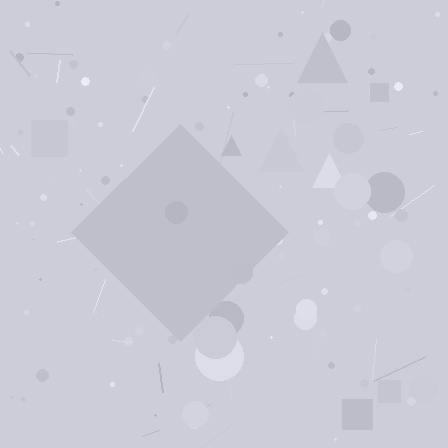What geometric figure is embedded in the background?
A diamond is embedded in the background.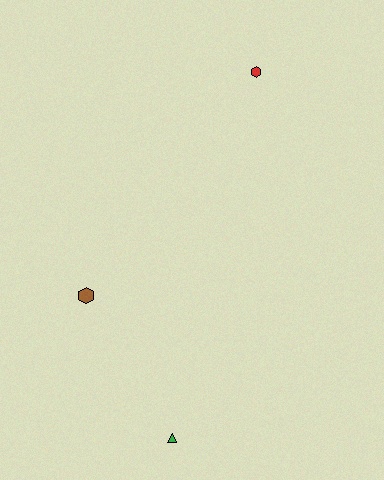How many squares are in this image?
There are no squares.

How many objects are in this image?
There are 3 objects.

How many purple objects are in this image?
There are no purple objects.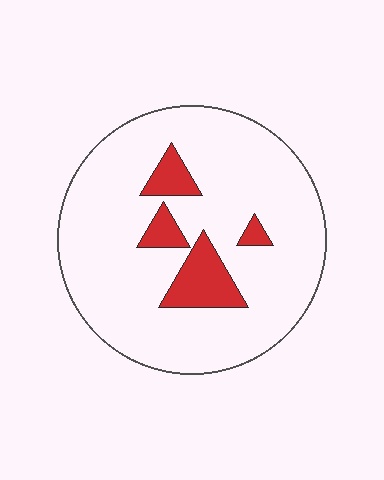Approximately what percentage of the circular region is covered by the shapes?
Approximately 15%.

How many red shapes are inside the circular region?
4.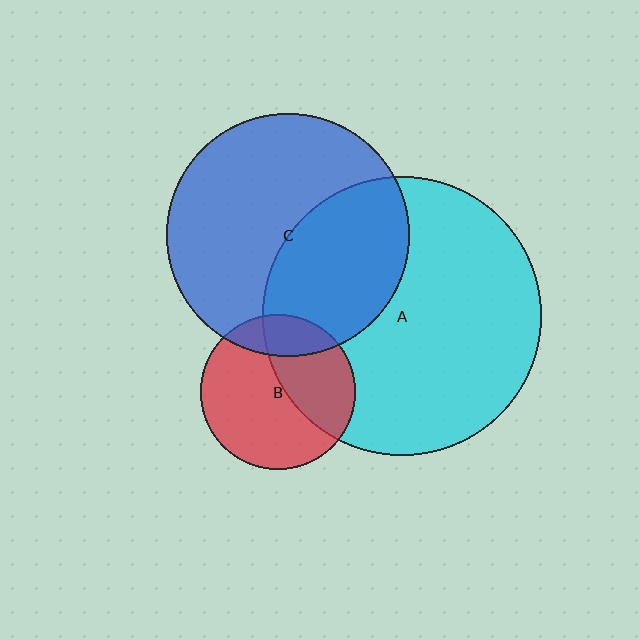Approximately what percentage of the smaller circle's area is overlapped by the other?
Approximately 40%.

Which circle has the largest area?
Circle A (cyan).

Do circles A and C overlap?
Yes.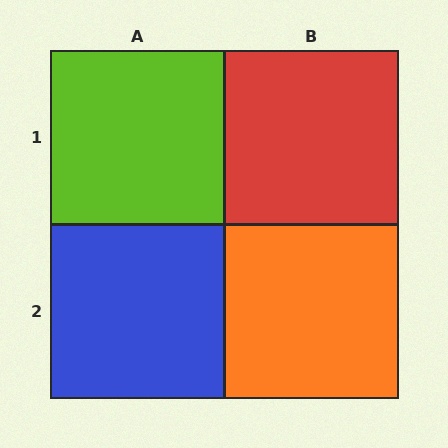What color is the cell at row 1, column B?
Red.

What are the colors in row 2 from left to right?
Blue, orange.